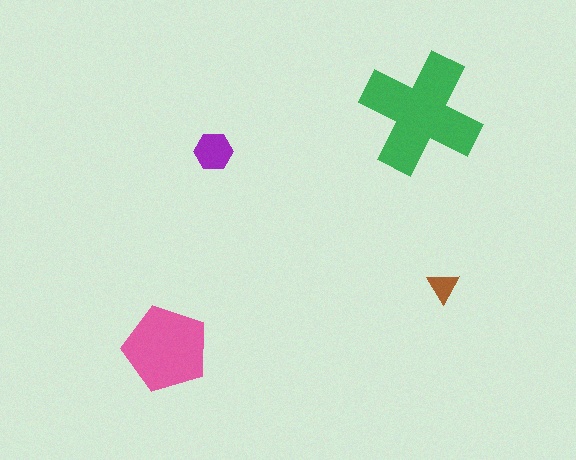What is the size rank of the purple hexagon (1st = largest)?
3rd.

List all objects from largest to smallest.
The green cross, the pink pentagon, the purple hexagon, the brown triangle.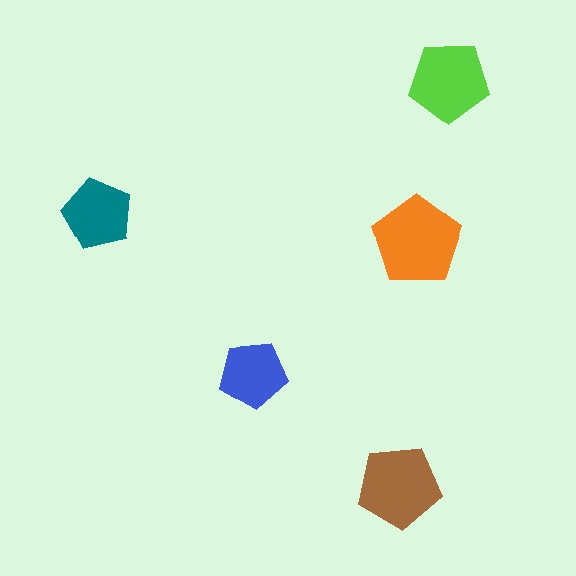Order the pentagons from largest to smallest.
the orange one, the brown one, the lime one, the teal one, the blue one.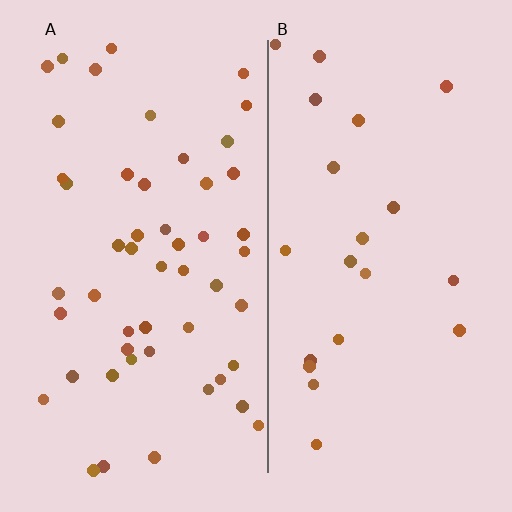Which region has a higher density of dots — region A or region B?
A (the left).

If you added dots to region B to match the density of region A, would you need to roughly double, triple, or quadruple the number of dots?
Approximately double.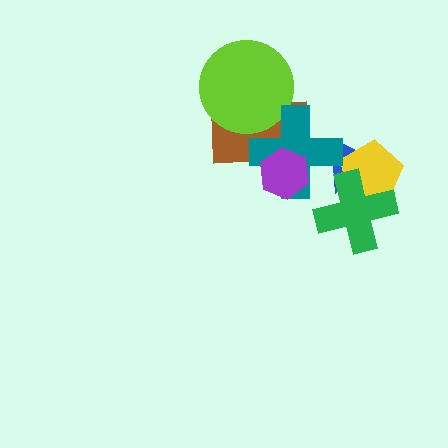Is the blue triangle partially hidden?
Yes, it is partially covered by another shape.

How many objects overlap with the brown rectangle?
3 objects overlap with the brown rectangle.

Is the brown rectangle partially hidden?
Yes, it is partially covered by another shape.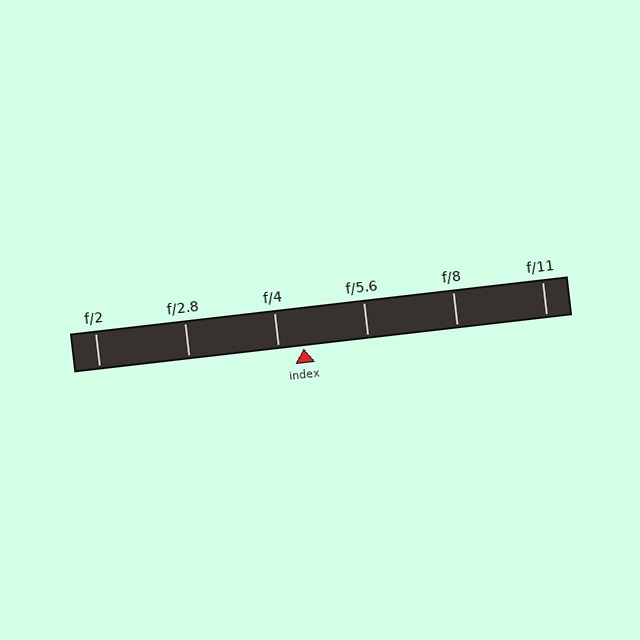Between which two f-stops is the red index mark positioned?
The index mark is between f/4 and f/5.6.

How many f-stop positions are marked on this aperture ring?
There are 6 f-stop positions marked.